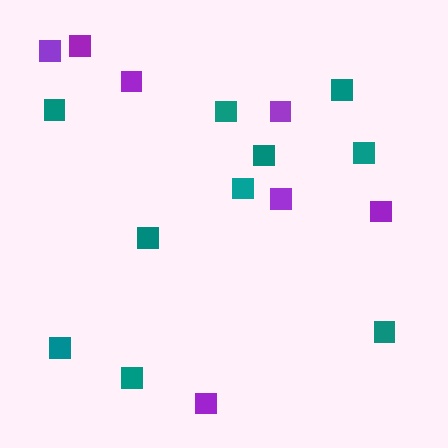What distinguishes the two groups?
There are 2 groups: one group of teal squares (10) and one group of purple squares (7).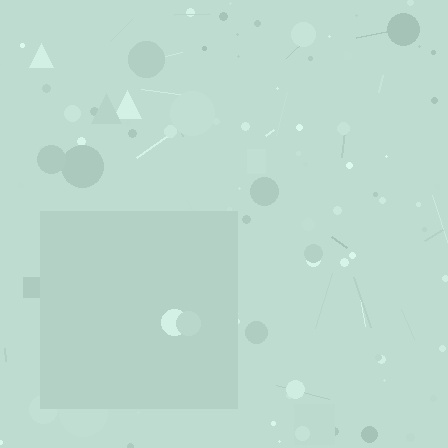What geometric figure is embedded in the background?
A square is embedded in the background.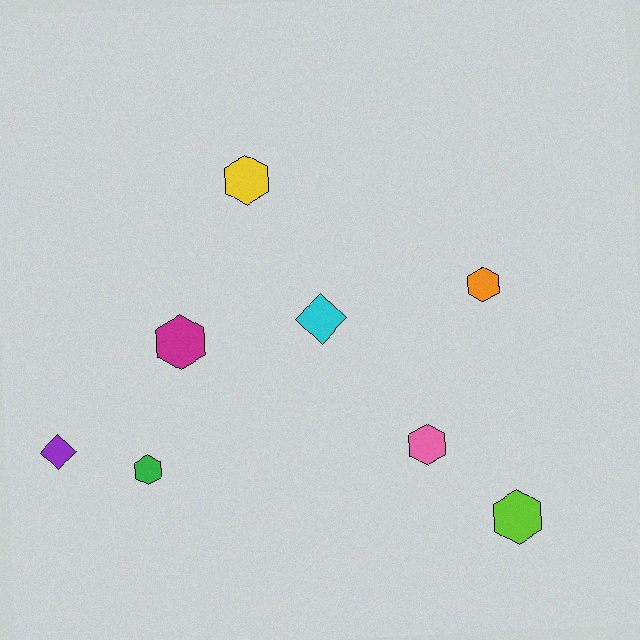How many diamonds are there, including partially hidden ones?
There are 2 diamonds.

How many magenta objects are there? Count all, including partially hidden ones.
There is 1 magenta object.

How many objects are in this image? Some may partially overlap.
There are 8 objects.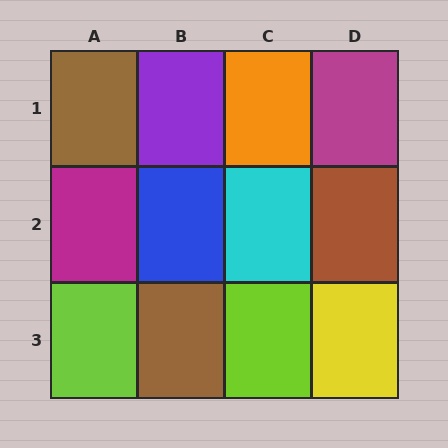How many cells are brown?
3 cells are brown.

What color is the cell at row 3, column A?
Lime.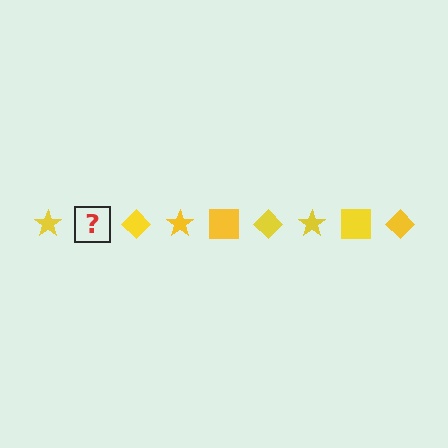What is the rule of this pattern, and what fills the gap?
The rule is that the pattern cycles through star, square, diamond shapes in yellow. The gap should be filled with a yellow square.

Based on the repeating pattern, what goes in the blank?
The blank should be a yellow square.